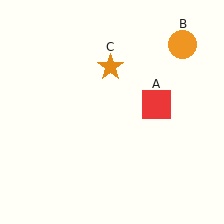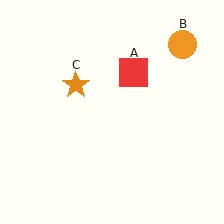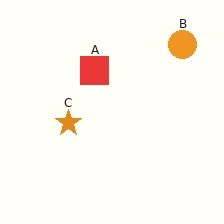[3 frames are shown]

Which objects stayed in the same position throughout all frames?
Orange circle (object B) remained stationary.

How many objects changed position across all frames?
2 objects changed position: red square (object A), orange star (object C).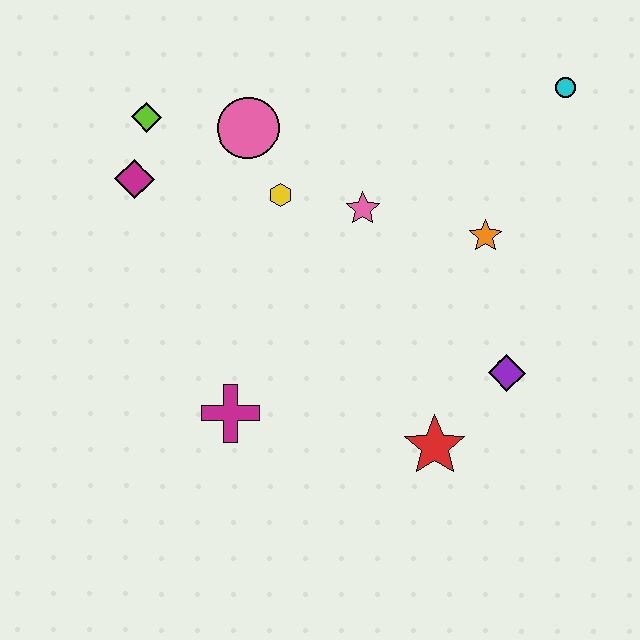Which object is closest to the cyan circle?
The orange star is closest to the cyan circle.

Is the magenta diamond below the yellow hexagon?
No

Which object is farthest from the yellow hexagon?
The cyan circle is farthest from the yellow hexagon.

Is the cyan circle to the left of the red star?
No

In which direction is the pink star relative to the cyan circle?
The pink star is to the left of the cyan circle.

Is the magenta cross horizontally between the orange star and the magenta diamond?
Yes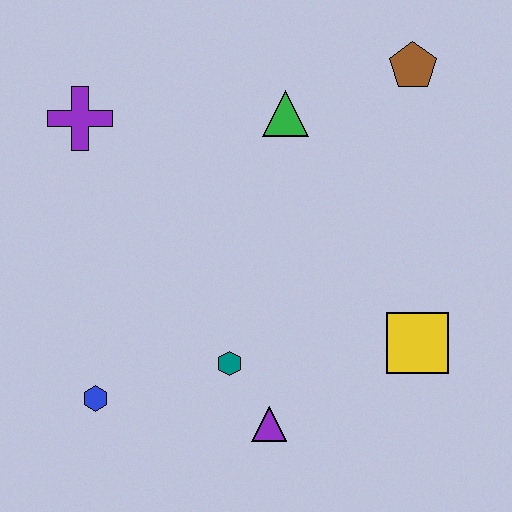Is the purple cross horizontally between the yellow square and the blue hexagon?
No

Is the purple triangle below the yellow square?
Yes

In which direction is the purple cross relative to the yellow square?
The purple cross is to the left of the yellow square.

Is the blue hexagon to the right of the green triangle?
No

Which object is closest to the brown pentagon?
The green triangle is closest to the brown pentagon.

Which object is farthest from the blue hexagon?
The brown pentagon is farthest from the blue hexagon.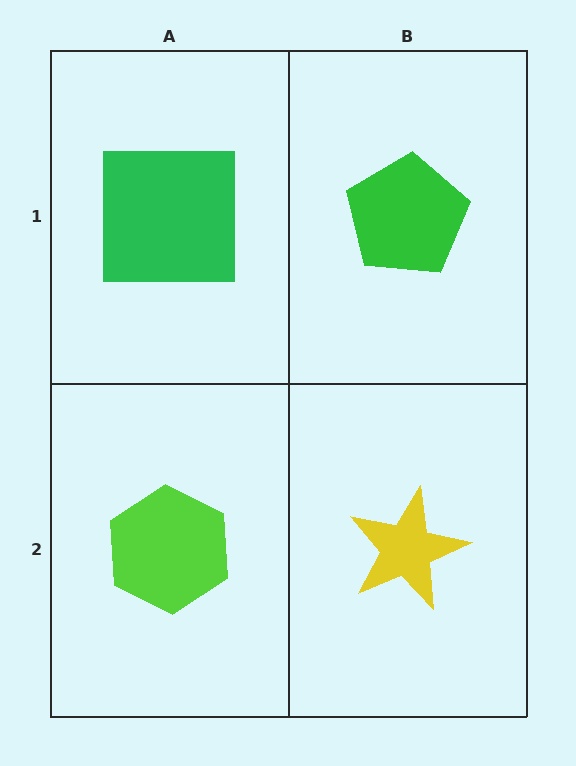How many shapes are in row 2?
2 shapes.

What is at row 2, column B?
A yellow star.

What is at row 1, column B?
A green pentagon.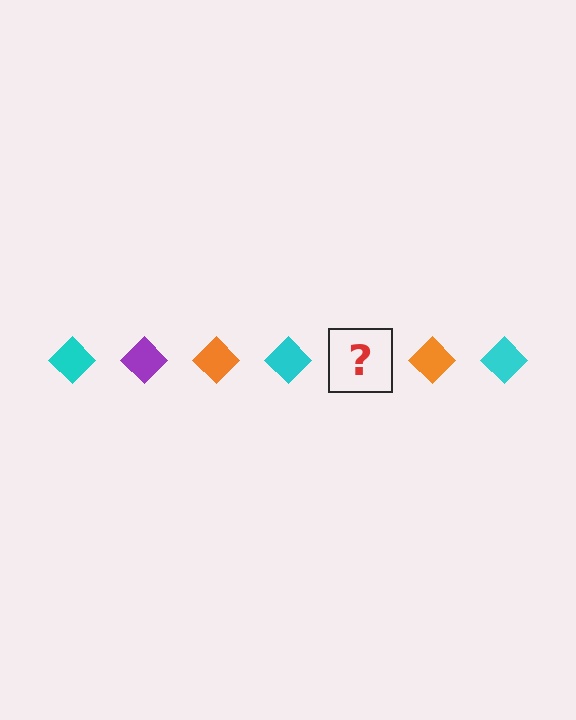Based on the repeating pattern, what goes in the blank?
The blank should be a purple diamond.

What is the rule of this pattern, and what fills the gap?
The rule is that the pattern cycles through cyan, purple, orange diamonds. The gap should be filled with a purple diamond.